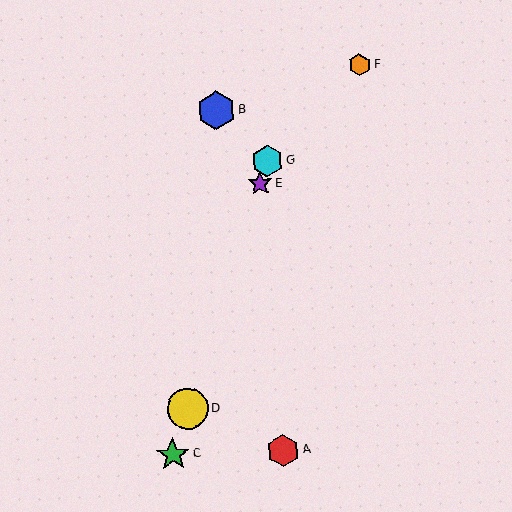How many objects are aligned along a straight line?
4 objects (C, D, E, G) are aligned along a straight line.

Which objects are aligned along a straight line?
Objects C, D, E, G are aligned along a straight line.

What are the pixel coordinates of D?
Object D is at (188, 409).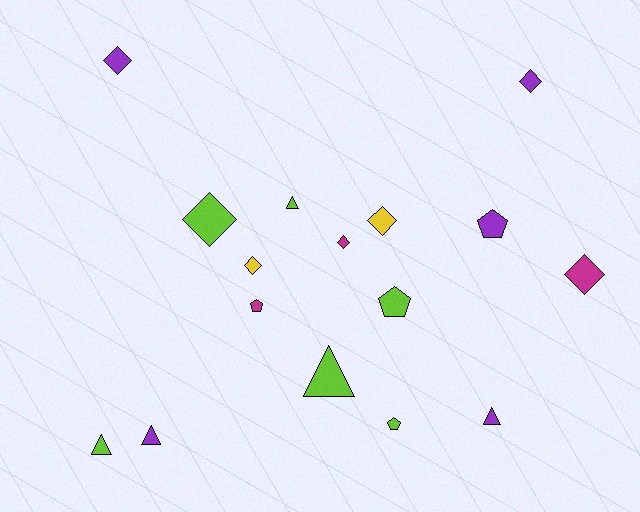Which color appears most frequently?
Lime, with 6 objects.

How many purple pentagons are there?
There is 1 purple pentagon.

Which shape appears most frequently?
Diamond, with 7 objects.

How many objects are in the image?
There are 16 objects.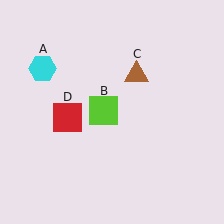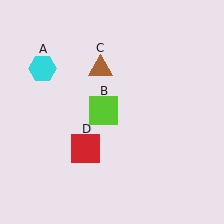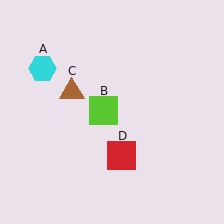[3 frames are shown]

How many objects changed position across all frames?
2 objects changed position: brown triangle (object C), red square (object D).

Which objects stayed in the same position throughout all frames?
Cyan hexagon (object A) and lime square (object B) remained stationary.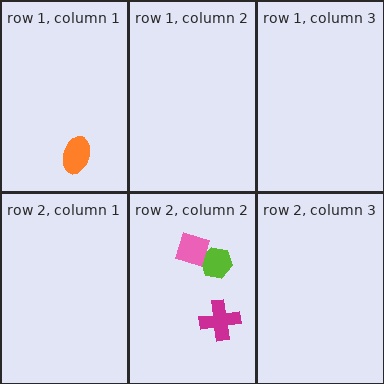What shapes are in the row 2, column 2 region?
The lime hexagon, the pink diamond, the magenta cross.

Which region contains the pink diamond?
The row 2, column 2 region.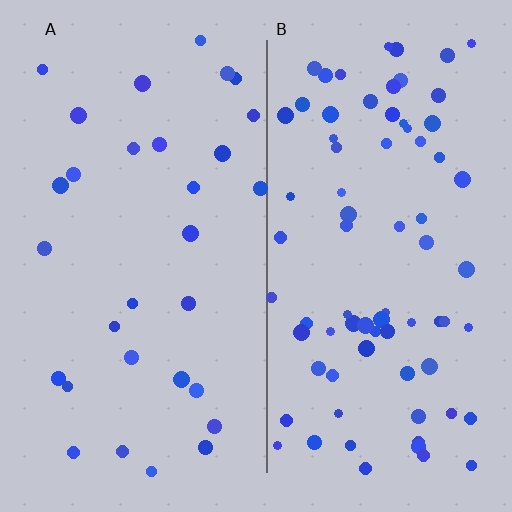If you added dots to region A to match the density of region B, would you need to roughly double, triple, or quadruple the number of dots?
Approximately triple.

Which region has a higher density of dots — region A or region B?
B (the right).